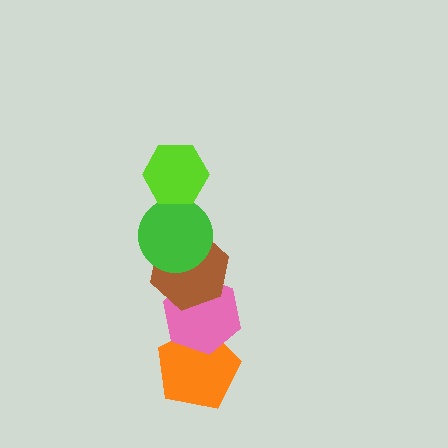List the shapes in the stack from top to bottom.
From top to bottom: the lime hexagon, the green circle, the brown hexagon, the pink hexagon, the orange pentagon.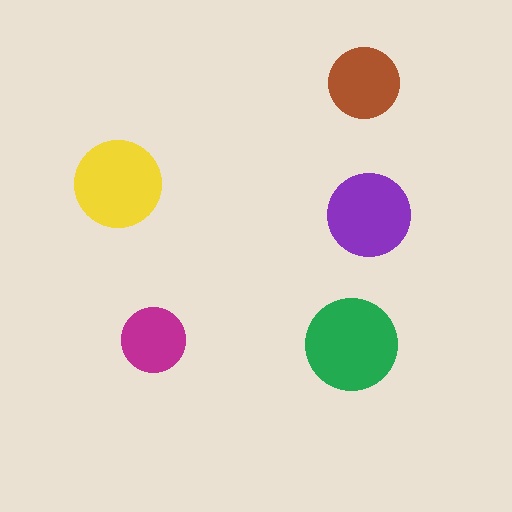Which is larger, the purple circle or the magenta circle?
The purple one.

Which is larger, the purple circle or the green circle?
The green one.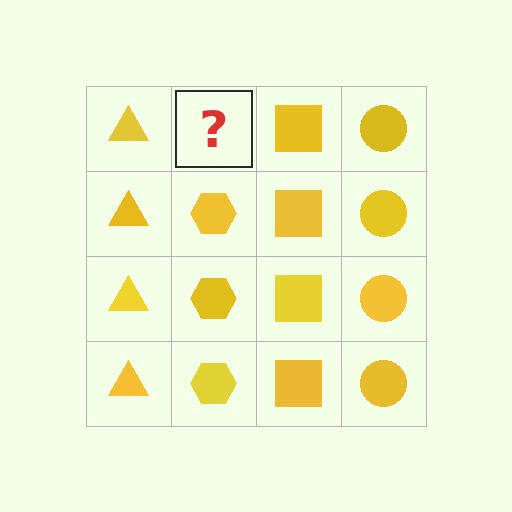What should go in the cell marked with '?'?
The missing cell should contain a yellow hexagon.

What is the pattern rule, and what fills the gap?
The rule is that each column has a consistent shape. The gap should be filled with a yellow hexagon.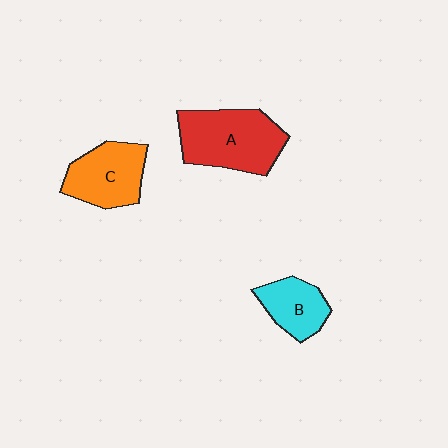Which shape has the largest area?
Shape A (red).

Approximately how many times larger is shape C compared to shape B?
Approximately 1.4 times.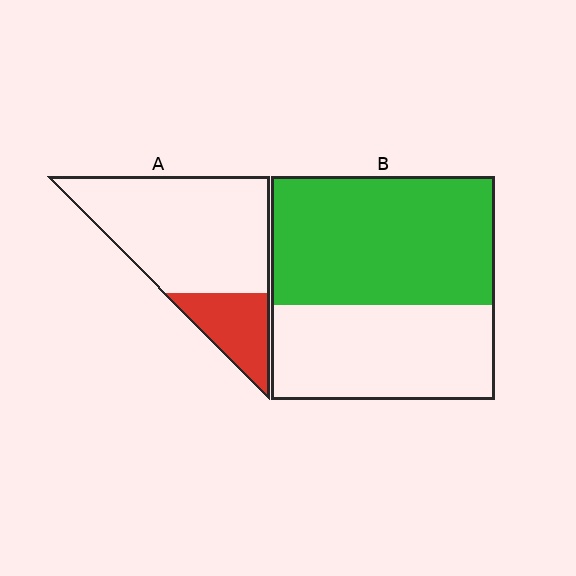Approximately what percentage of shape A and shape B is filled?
A is approximately 25% and B is approximately 60%.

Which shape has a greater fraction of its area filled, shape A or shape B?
Shape B.